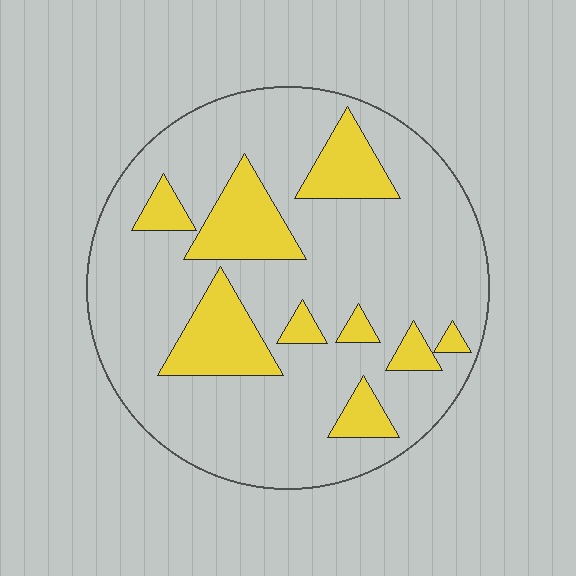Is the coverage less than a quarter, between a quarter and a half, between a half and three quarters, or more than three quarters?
Less than a quarter.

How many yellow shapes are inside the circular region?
9.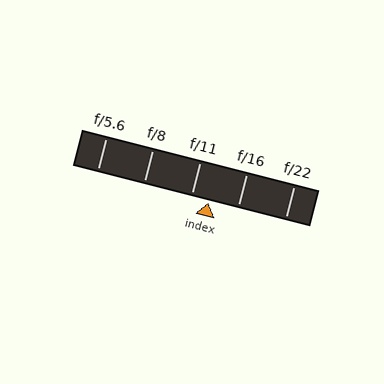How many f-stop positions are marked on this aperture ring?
There are 5 f-stop positions marked.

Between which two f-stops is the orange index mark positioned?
The index mark is between f/11 and f/16.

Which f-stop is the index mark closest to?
The index mark is closest to f/11.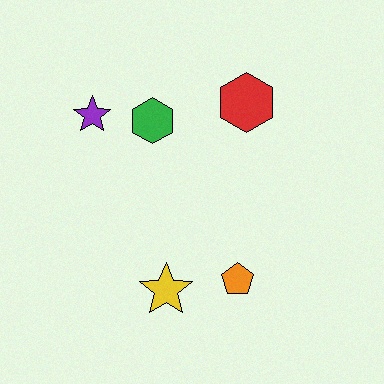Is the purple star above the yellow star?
Yes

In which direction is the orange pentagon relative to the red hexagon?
The orange pentagon is below the red hexagon.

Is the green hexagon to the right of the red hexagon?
No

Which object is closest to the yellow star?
The orange pentagon is closest to the yellow star.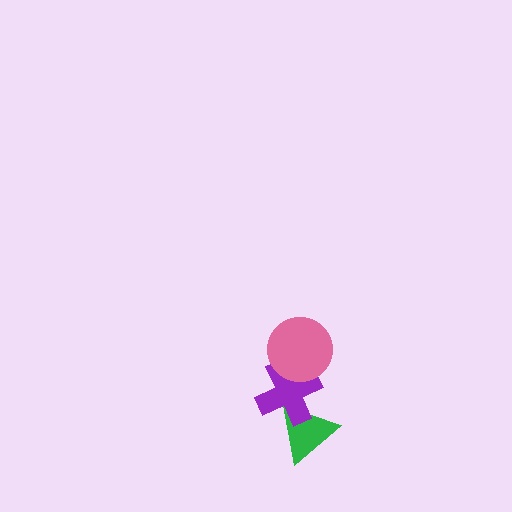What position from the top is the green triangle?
The green triangle is 3rd from the top.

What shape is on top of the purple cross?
The pink circle is on top of the purple cross.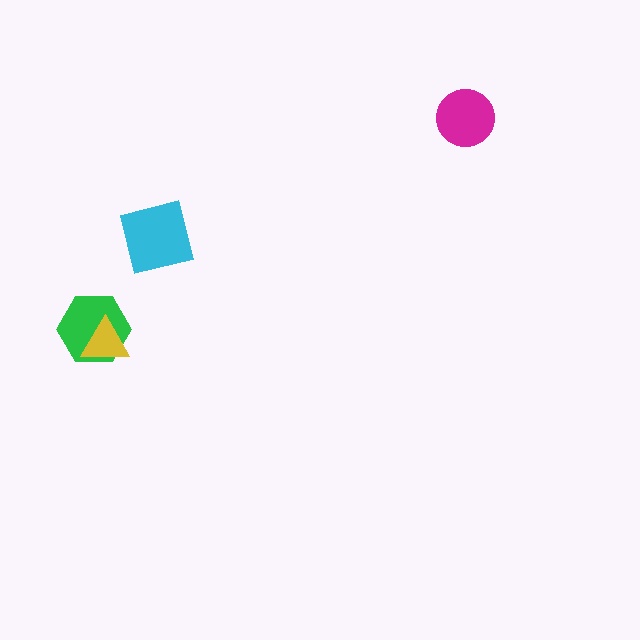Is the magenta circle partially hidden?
No, no other shape covers it.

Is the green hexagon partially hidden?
Yes, it is partially covered by another shape.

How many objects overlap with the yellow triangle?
1 object overlaps with the yellow triangle.